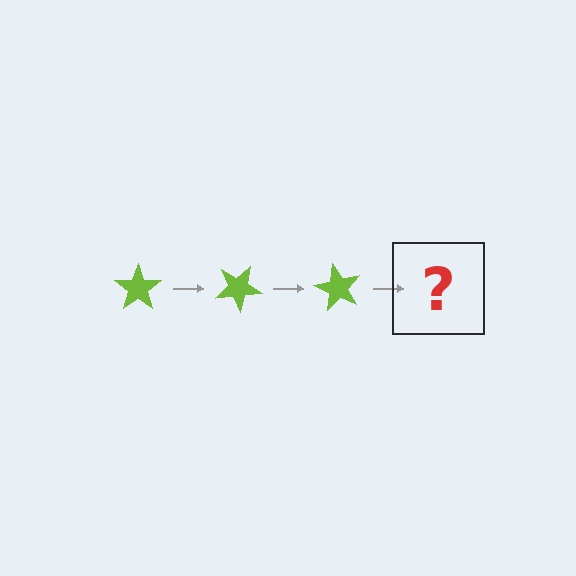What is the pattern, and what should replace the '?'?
The pattern is that the star rotates 30 degrees each step. The '?' should be a lime star rotated 90 degrees.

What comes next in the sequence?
The next element should be a lime star rotated 90 degrees.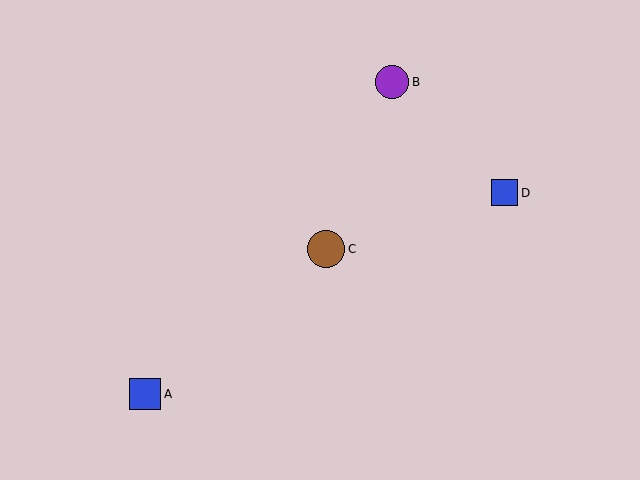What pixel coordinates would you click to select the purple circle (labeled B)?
Click at (392, 82) to select the purple circle B.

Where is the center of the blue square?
The center of the blue square is at (505, 193).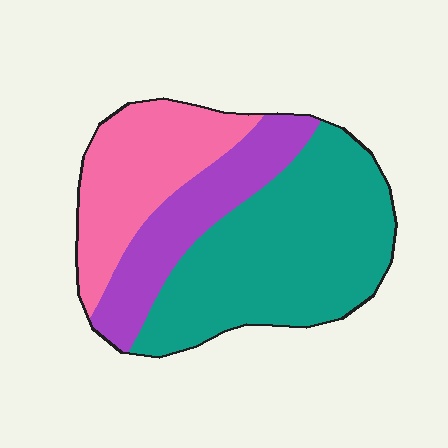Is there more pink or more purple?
Pink.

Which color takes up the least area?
Purple, at roughly 25%.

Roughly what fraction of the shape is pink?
Pink takes up about one quarter (1/4) of the shape.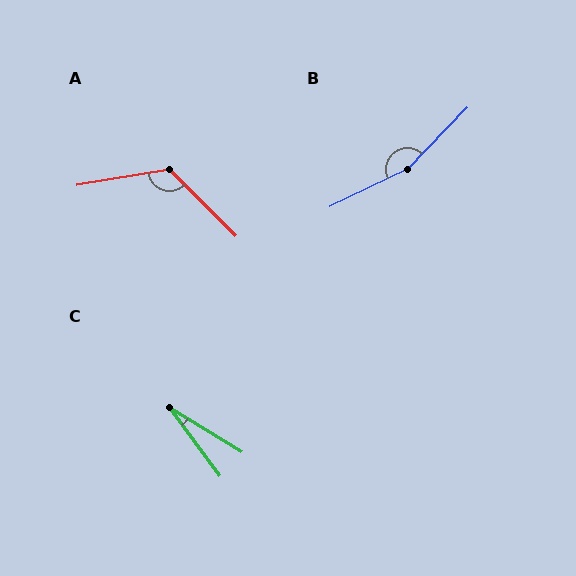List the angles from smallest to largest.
C (22°), A (125°), B (160°).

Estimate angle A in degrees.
Approximately 125 degrees.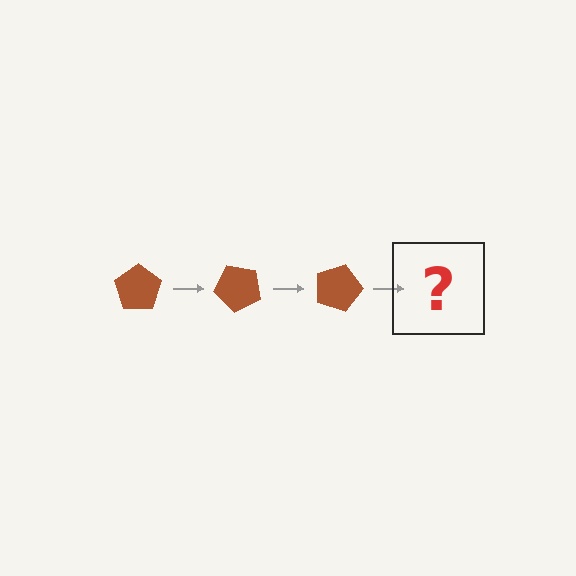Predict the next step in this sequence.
The next step is a brown pentagon rotated 135 degrees.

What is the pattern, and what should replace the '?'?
The pattern is that the pentagon rotates 45 degrees each step. The '?' should be a brown pentagon rotated 135 degrees.